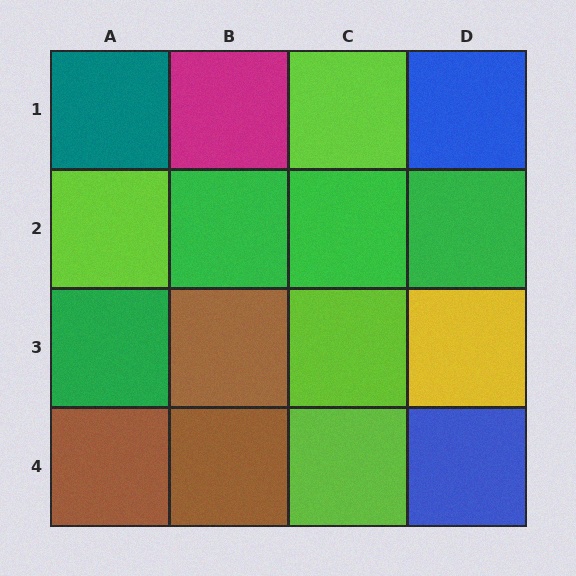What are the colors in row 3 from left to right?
Green, brown, lime, yellow.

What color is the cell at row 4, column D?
Blue.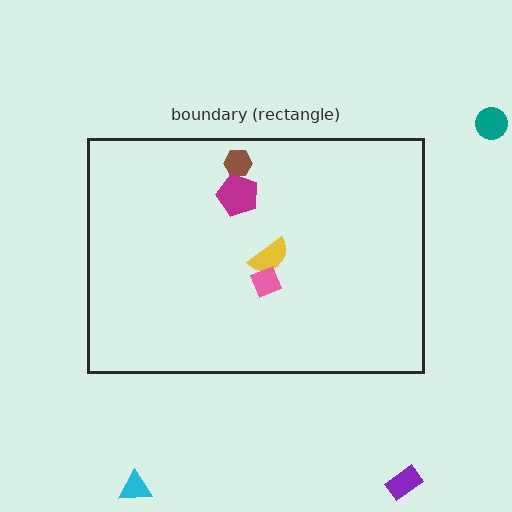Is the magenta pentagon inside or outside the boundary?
Inside.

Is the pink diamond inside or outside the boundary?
Inside.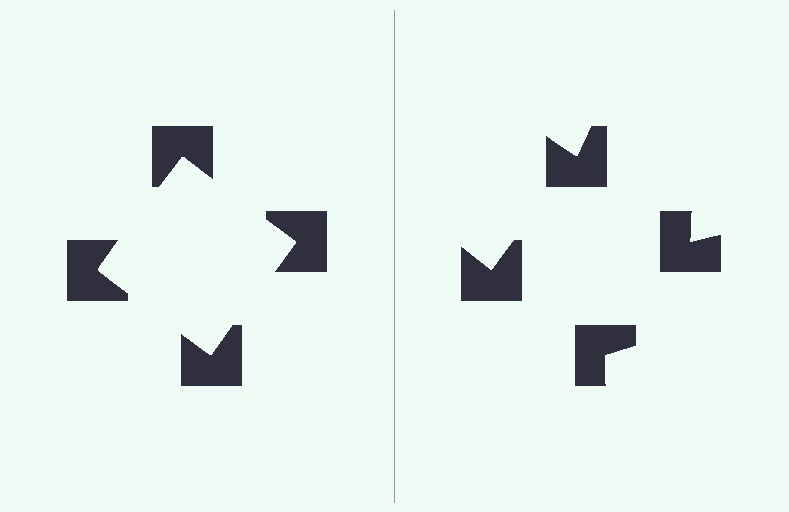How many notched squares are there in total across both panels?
8 — 4 on each side.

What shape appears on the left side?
An illusory square.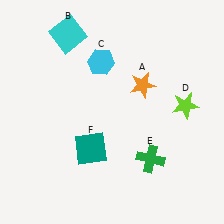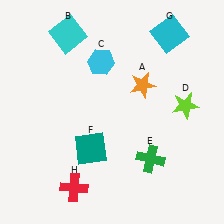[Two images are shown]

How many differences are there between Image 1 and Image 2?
There are 2 differences between the two images.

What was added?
A cyan square (G), a red cross (H) were added in Image 2.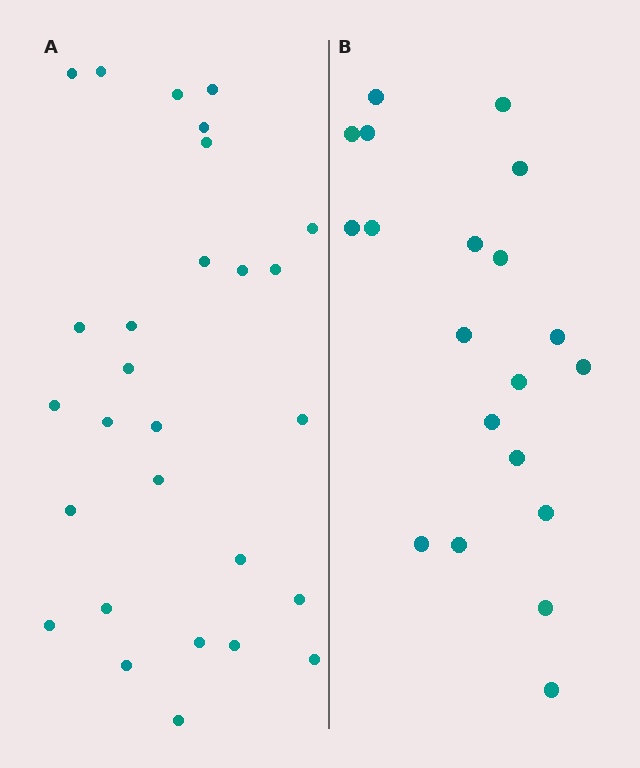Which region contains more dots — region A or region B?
Region A (the left region) has more dots.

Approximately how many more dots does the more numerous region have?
Region A has roughly 8 or so more dots than region B.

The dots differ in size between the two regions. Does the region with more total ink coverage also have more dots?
No. Region B has more total ink coverage because its dots are larger, but region A actually contains more individual dots. Total area can be misleading — the number of items is what matters here.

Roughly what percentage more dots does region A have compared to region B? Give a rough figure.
About 40% more.